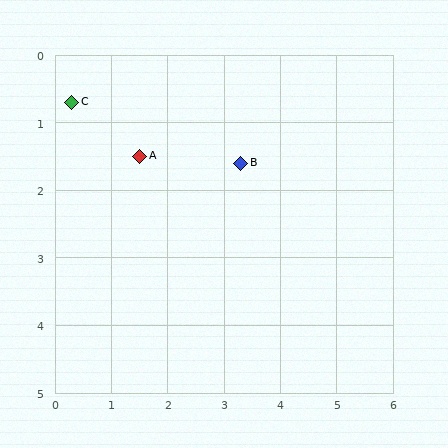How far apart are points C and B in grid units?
Points C and B are about 3.1 grid units apart.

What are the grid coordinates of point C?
Point C is at approximately (0.3, 0.7).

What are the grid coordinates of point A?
Point A is at approximately (1.5, 1.5).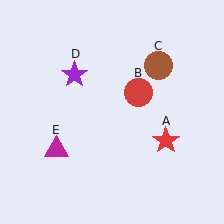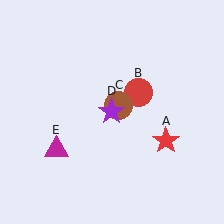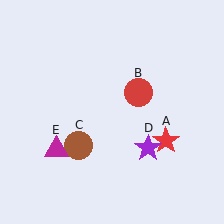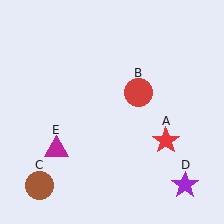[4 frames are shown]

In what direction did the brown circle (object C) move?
The brown circle (object C) moved down and to the left.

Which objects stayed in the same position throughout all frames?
Red star (object A) and red circle (object B) and magenta triangle (object E) remained stationary.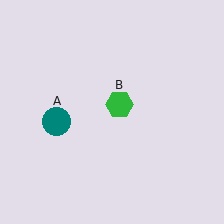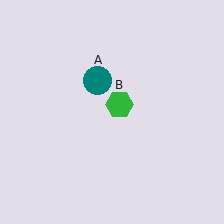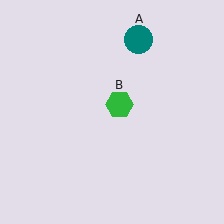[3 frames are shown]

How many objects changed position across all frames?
1 object changed position: teal circle (object A).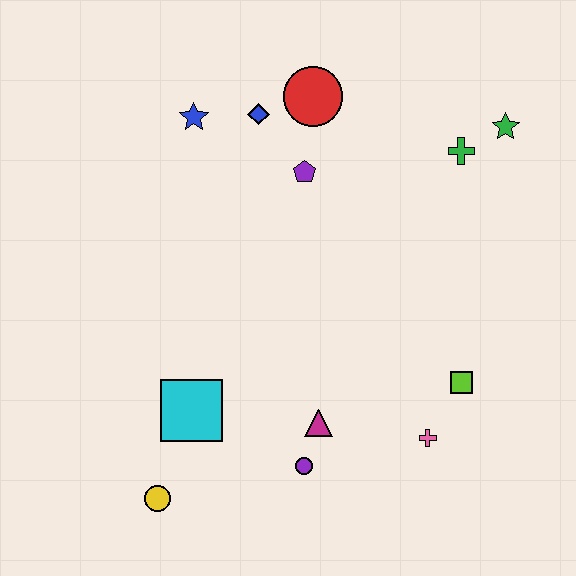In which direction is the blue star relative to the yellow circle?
The blue star is above the yellow circle.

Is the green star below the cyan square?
No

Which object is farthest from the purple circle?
The green star is farthest from the purple circle.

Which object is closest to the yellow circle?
The cyan square is closest to the yellow circle.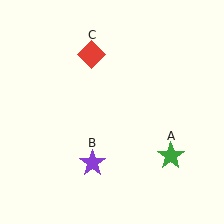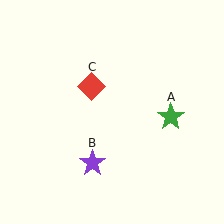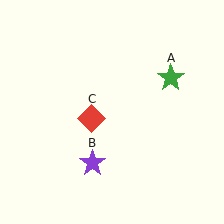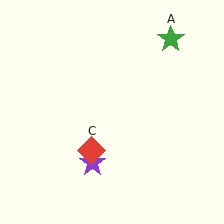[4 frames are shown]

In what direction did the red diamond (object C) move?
The red diamond (object C) moved down.